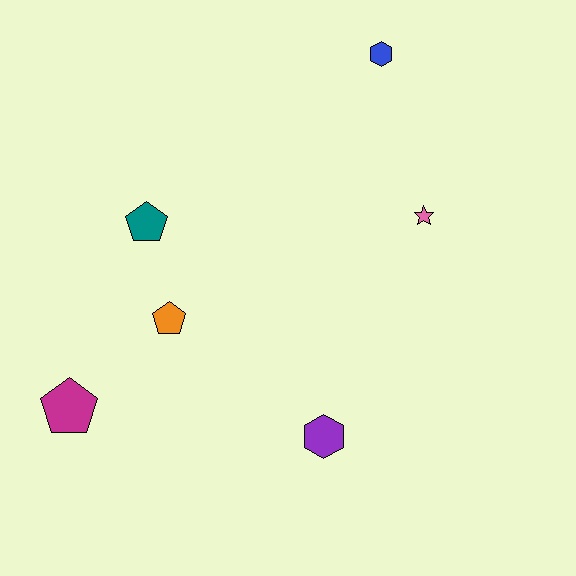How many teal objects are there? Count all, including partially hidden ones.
There is 1 teal object.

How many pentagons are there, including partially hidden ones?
There are 3 pentagons.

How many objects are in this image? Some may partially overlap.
There are 6 objects.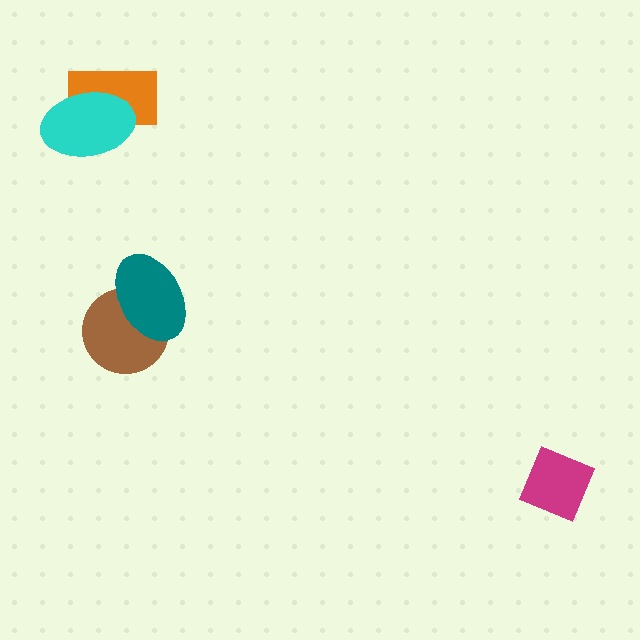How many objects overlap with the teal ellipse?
1 object overlaps with the teal ellipse.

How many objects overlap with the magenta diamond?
0 objects overlap with the magenta diamond.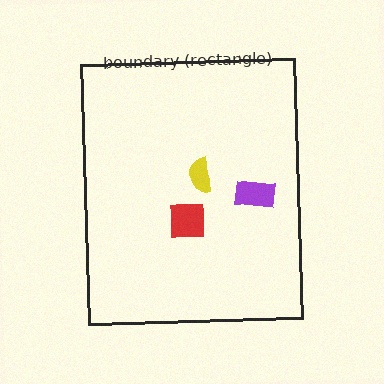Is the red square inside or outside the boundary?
Inside.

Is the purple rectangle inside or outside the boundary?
Inside.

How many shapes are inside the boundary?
3 inside, 0 outside.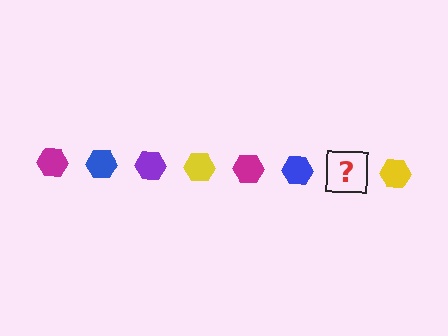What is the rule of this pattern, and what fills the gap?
The rule is that the pattern cycles through magenta, blue, purple, yellow hexagons. The gap should be filled with a purple hexagon.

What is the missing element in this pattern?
The missing element is a purple hexagon.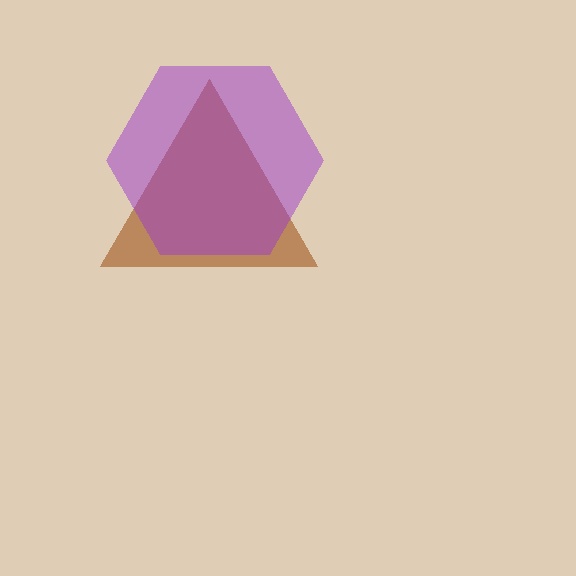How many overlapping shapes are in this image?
There are 2 overlapping shapes in the image.